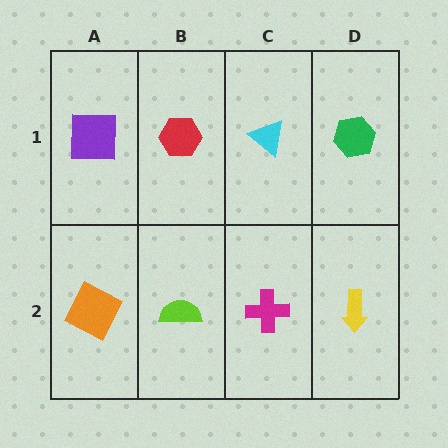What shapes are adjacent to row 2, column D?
A green hexagon (row 1, column D), a magenta cross (row 2, column C).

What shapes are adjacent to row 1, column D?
A yellow arrow (row 2, column D), a cyan triangle (row 1, column C).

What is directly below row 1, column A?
An orange square.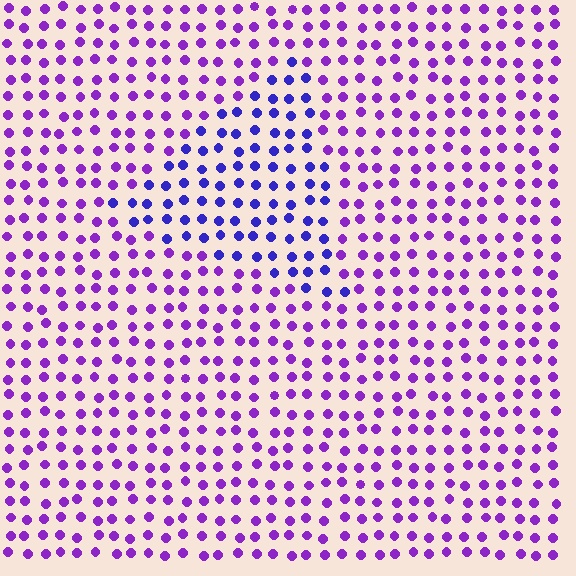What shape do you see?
I see a triangle.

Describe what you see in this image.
The image is filled with small purple elements in a uniform arrangement. A triangle-shaped region is visible where the elements are tinted to a slightly different hue, forming a subtle color boundary.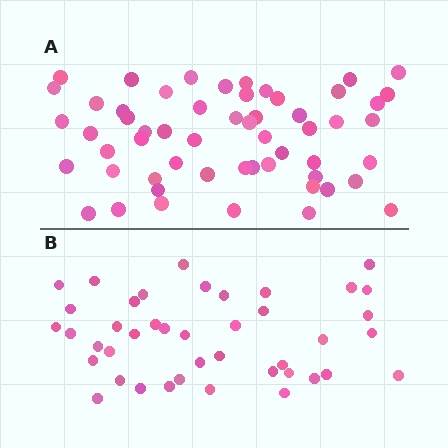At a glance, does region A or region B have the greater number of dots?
Region A (the top region) has more dots.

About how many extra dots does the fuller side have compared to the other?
Region A has approximately 15 more dots than region B.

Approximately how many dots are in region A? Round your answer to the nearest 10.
About 60 dots. (The exact count is 56, which rounds to 60.)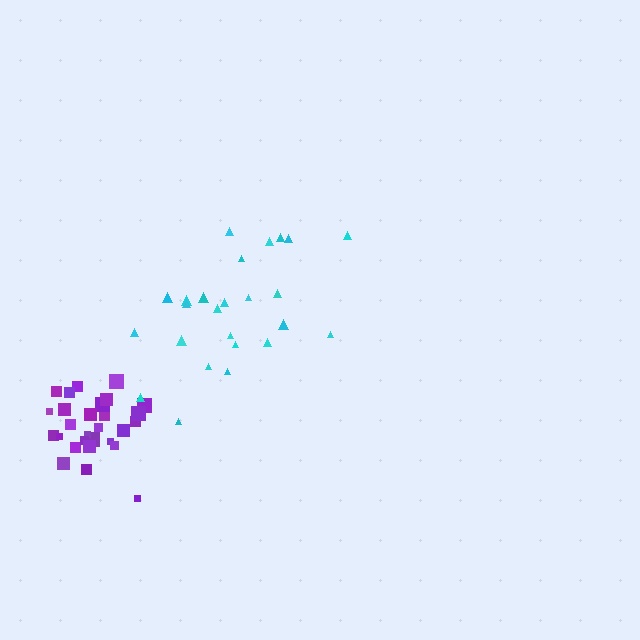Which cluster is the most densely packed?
Purple.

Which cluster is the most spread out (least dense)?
Cyan.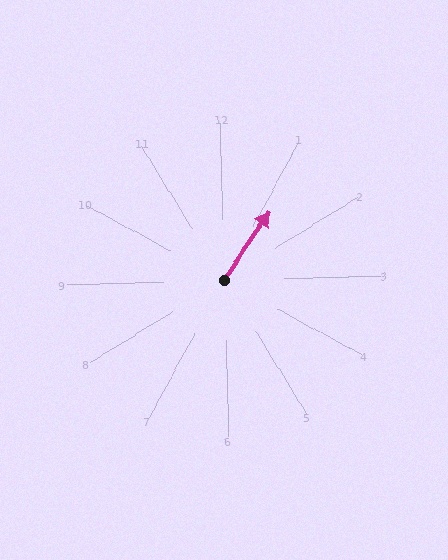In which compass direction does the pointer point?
Northeast.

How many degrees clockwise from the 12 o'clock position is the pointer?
Approximately 35 degrees.